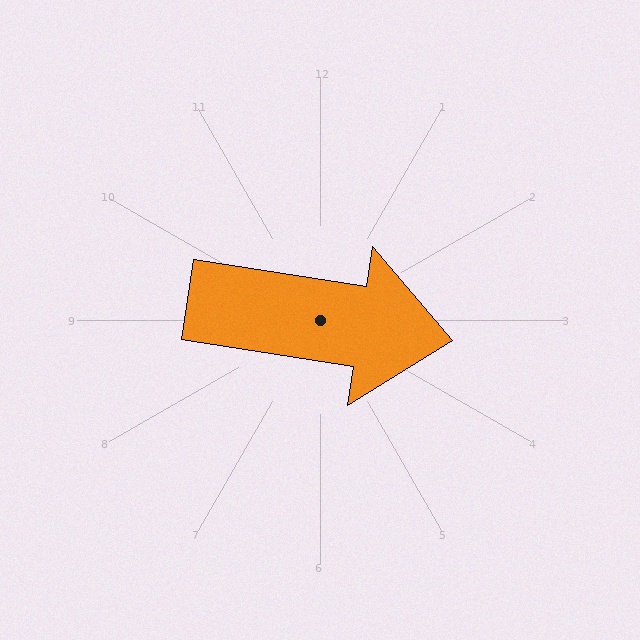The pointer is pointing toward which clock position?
Roughly 3 o'clock.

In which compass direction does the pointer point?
East.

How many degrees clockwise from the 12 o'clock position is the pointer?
Approximately 99 degrees.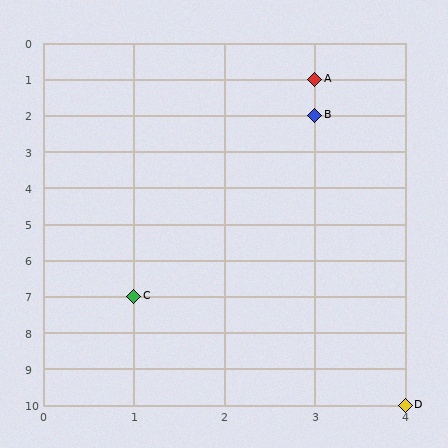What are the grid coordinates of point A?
Point A is at grid coordinates (3, 1).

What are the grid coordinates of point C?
Point C is at grid coordinates (1, 7).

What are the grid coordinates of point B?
Point B is at grid coordinates (3, 2).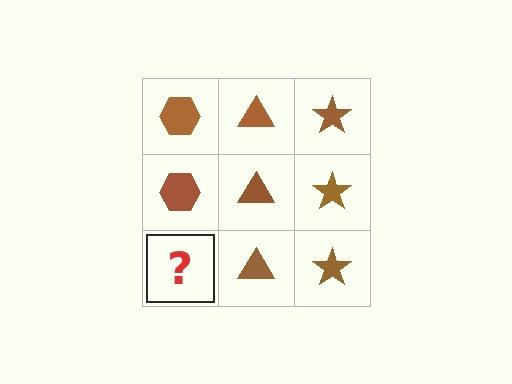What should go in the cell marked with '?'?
The missing cell should contain a brown hexagon.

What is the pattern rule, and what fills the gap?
The rule is that each column has a consistent shape. The gap should be filled with a brown hexagon.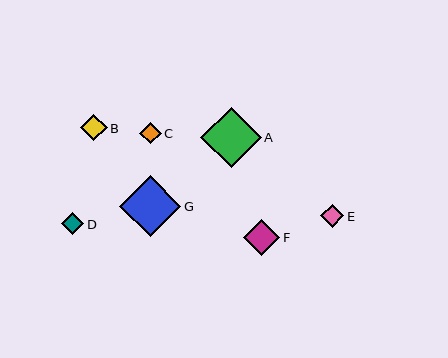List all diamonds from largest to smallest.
From largest to smallest: G, A, F, B, E, D, C.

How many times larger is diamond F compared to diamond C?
Diamond F is approximately 1.7 times the size of diamond C.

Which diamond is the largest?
Diamond G is the largest with a size of approximately 61 pixels.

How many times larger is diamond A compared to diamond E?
Diamond A is approximately 2.6 times the size of diamond E.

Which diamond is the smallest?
Diamond C is the smallest with a size of approximately 22 pixels.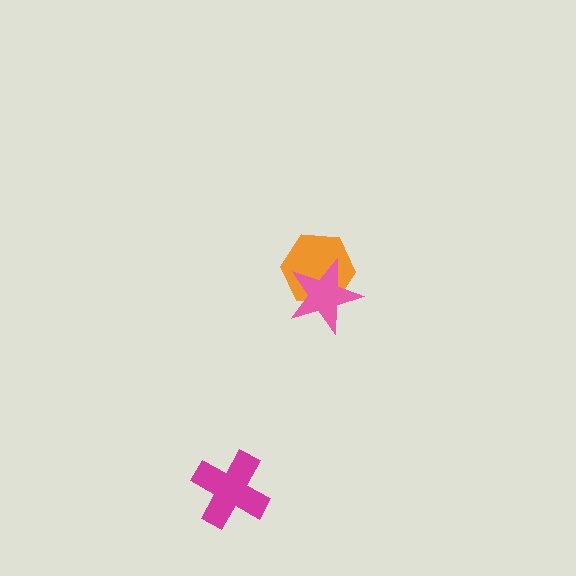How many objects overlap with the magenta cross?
0 objects overlap with the magenta cross.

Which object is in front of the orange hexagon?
The pink star is in front of the orange hexagon.